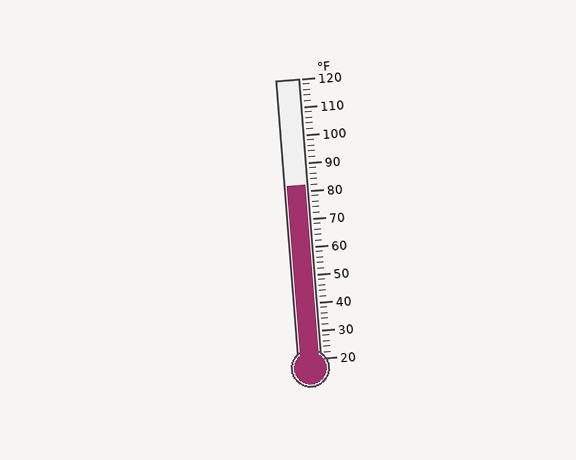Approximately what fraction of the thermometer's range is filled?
The thermometer is filled to approximately 60% of its range.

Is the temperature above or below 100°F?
The temperature is below 100°F.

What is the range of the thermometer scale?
The thermometer scale ranges from 20°F to 120°F.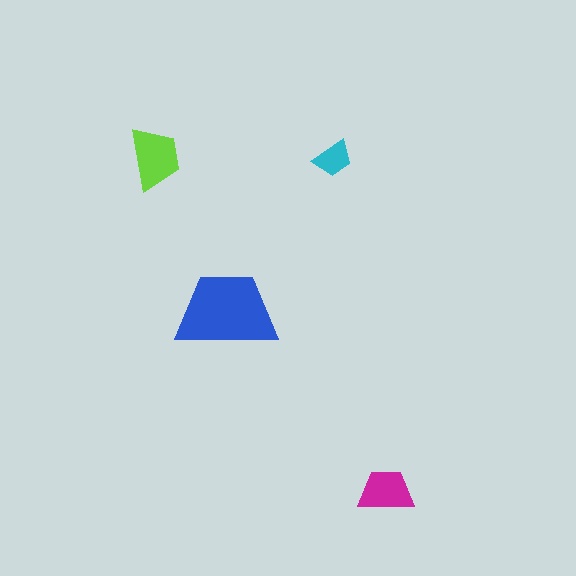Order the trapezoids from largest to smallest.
the blue one, the lime one, the magenta one, the cyan one.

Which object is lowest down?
The magenta trapezoid is bottommost.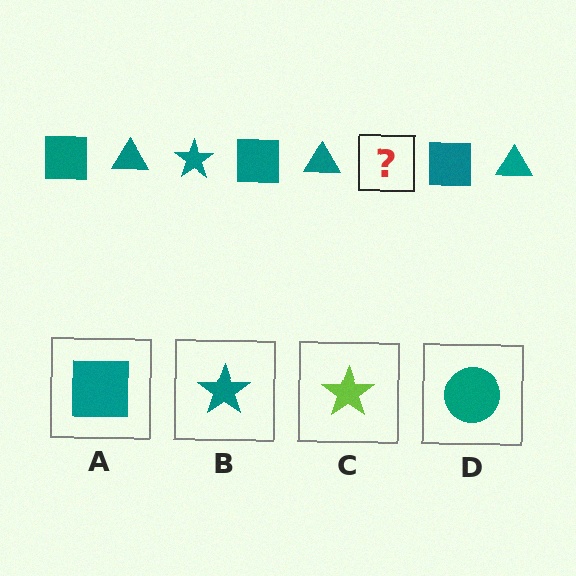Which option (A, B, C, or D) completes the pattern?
B.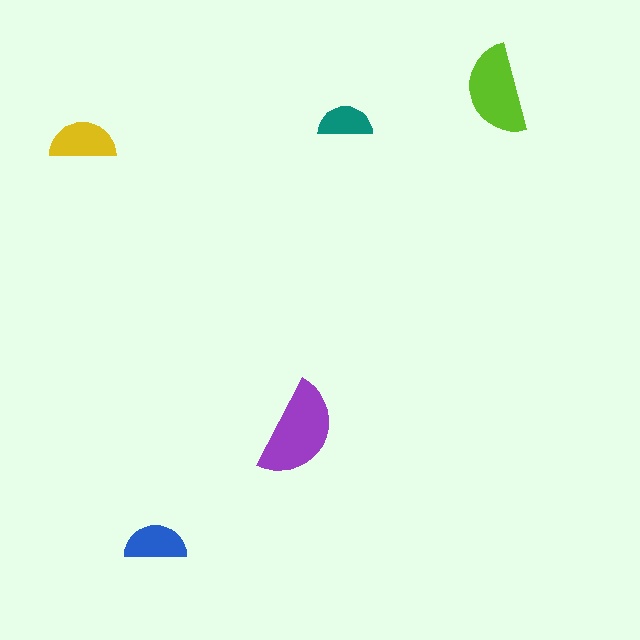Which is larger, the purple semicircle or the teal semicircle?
The purple one.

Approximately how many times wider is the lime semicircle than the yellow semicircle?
About 1.5 times wider.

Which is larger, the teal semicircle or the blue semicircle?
The blue one.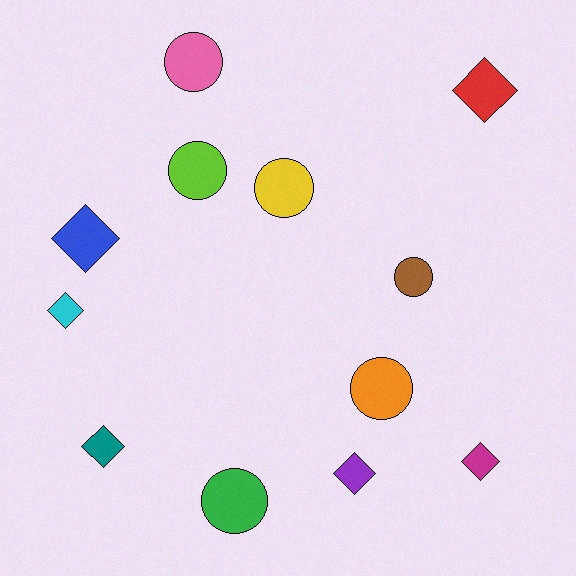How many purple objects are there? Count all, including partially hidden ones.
There is 1 purple object.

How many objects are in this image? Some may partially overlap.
There are 12 objects.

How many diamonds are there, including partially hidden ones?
There are 6 diamonds.